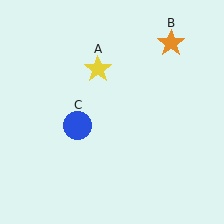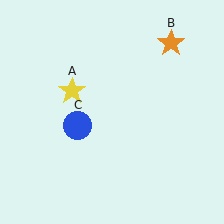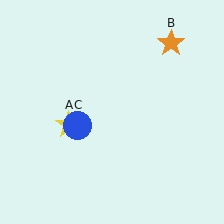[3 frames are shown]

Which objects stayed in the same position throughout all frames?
Orange star (object B) and blue circle (object C) remained stationary.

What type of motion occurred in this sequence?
The yellow star (object A) rotated counterclockwise around the center of the scene.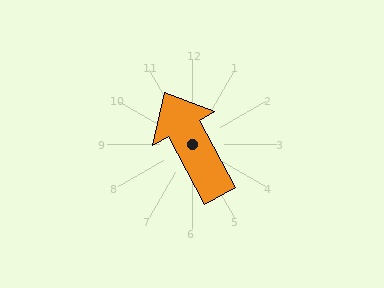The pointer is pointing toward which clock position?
Roughly 11 o'clock.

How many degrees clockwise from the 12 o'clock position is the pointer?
Approximately 332 degrees.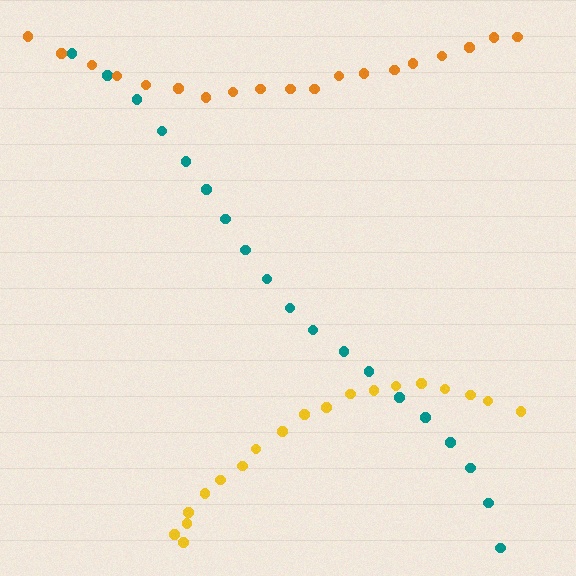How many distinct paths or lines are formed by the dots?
There are 3 distinct paths.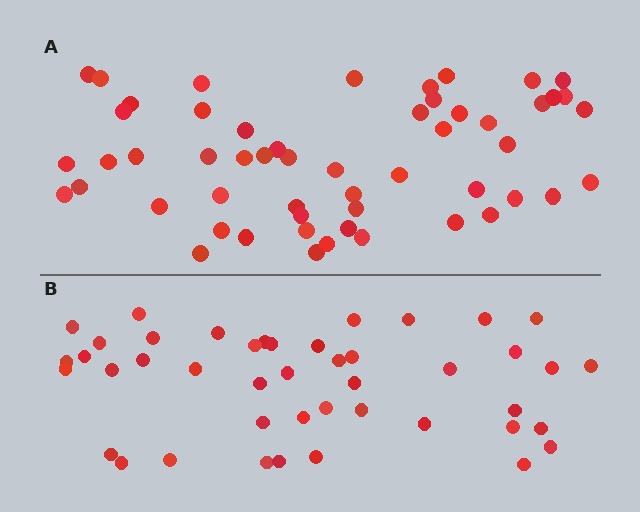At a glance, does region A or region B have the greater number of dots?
Region A (the top region) has more dots.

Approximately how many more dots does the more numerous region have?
Region A has roughly 10 or so more dots than region B.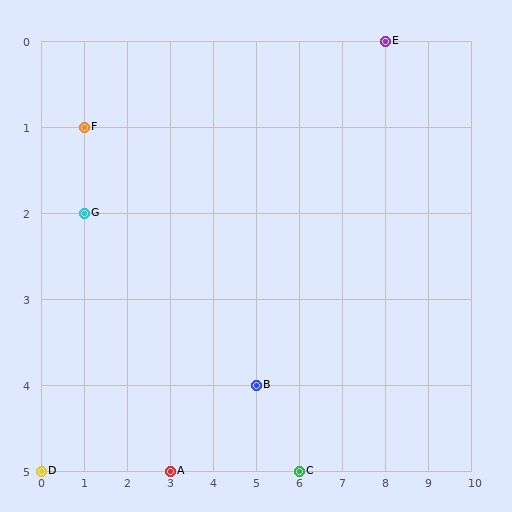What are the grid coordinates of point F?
Point F is at grid coordinates (1, 1).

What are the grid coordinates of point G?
Point G is at grid coordinates (1, 2).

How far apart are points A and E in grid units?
Points A and E are 5 columns and 5 rows apart (about 7.1 grid units diagonally).